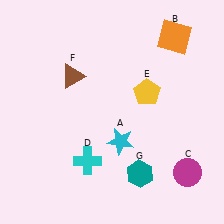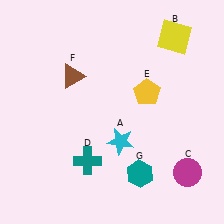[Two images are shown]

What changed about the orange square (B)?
In Image 1, B is orange. In Image 2, it changed to yellow.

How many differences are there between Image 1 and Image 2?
There are 2 differences between the two images.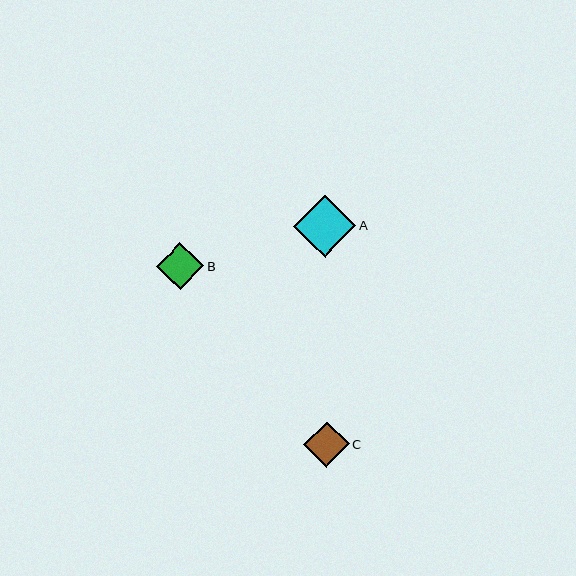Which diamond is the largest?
Diamond A is the largest with a size of approximately 63 pixels.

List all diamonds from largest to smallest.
From largest to smallest: A, B, C.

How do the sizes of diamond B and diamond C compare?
Diamond B and diamond C are approximately the same size.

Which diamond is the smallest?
Diamond C is the smallest with a size of approximately 45 pixels.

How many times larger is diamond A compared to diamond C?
Diamond A is approximately 1.4 times the size of diamond C.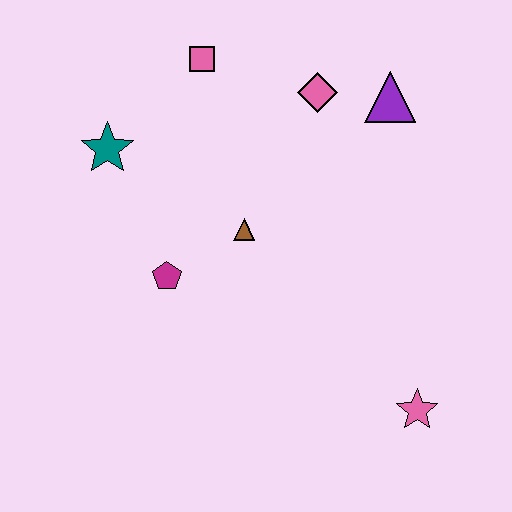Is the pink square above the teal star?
Yes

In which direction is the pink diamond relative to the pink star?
The pink diamond is above the pink star.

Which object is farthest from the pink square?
The pink star is farthest from the pink square.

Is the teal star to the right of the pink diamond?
No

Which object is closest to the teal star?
The pink square is closest to the teal star.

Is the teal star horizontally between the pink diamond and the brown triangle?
No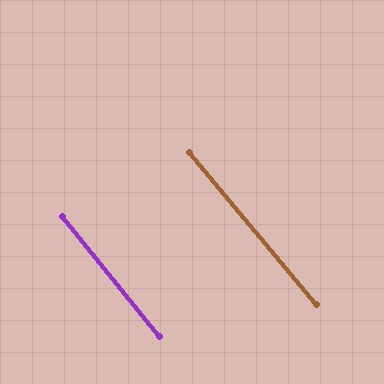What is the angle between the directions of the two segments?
Approximately 1 degree.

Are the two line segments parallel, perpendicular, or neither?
Parallel — their directions differ by only 1.2°.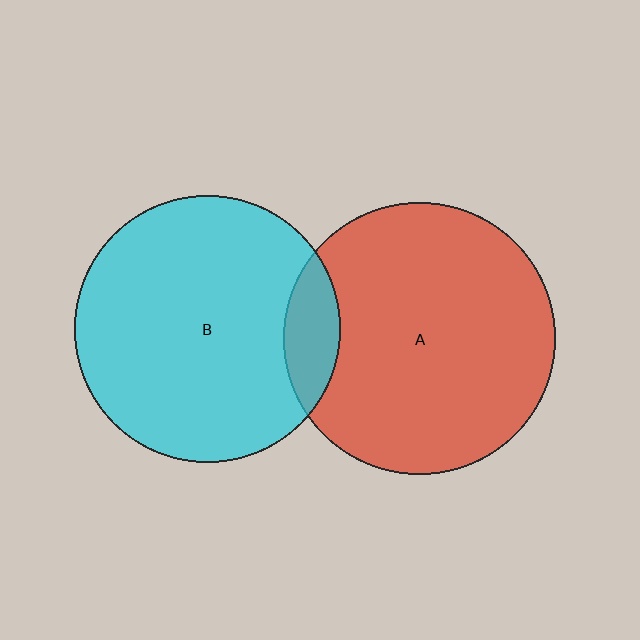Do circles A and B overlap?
Yes.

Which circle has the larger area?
Circle A (red).